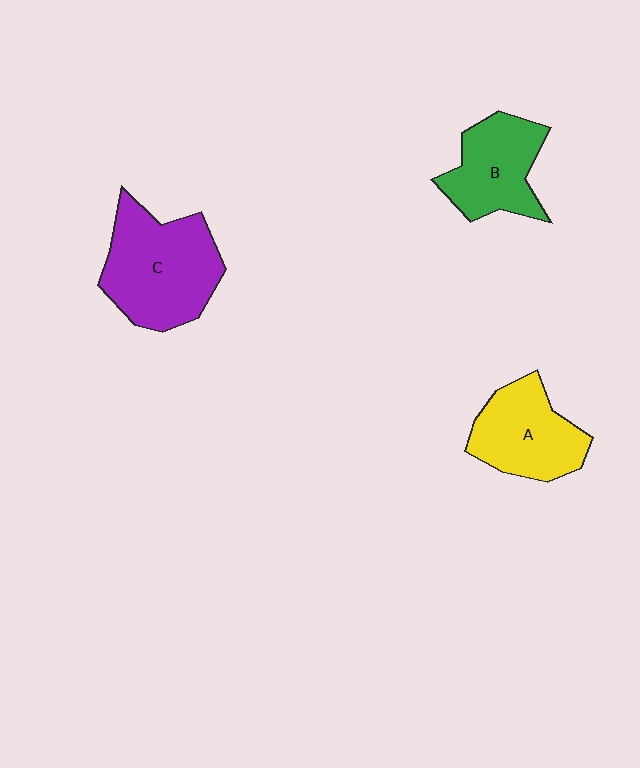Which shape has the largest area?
Shape C (purple).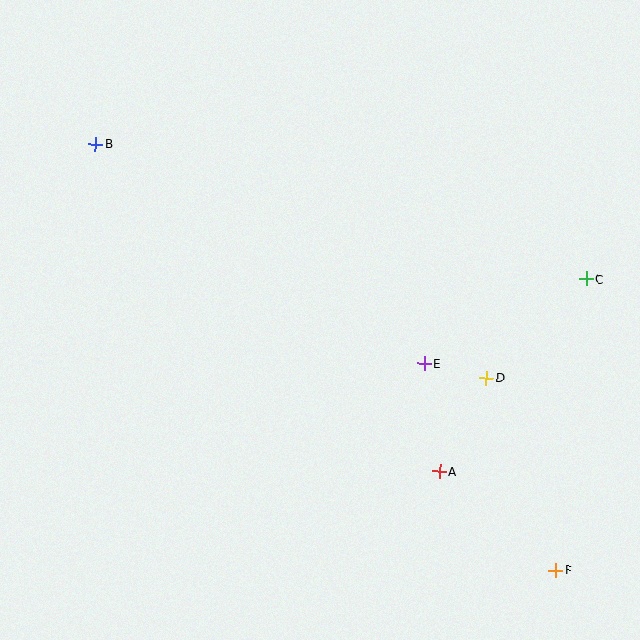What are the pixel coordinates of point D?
Point D is at (486, 378).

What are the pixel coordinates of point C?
Point C is at (587, 279).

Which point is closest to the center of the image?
Point E at (424, 364) is closest to the center.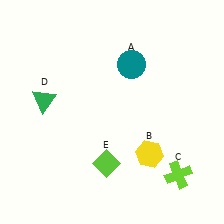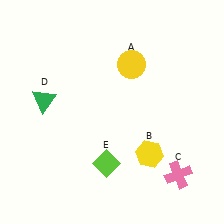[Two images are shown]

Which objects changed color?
A changed from teal to yellow. C changed from lime to pink.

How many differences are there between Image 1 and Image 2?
There are 2 differences between the two images.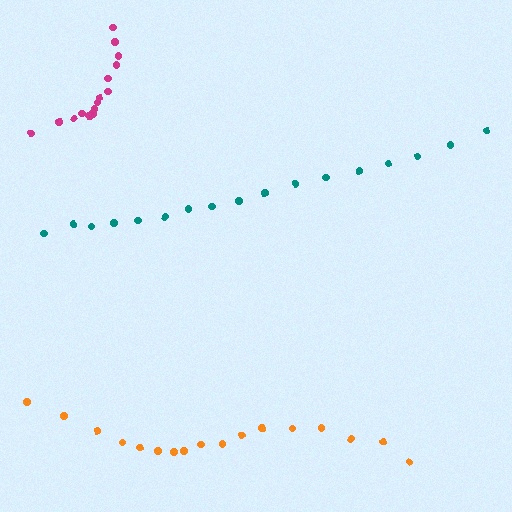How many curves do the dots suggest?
There are 3 distinct paths.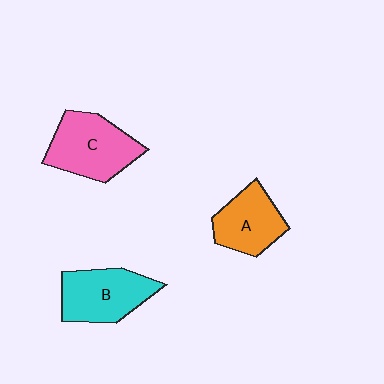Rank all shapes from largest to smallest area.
From largest to smallest: C (pink), B (cyan), A (orange).